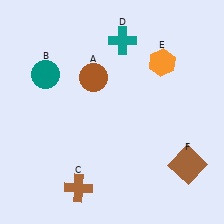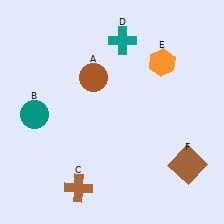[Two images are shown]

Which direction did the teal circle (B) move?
The teal circle (B) moved down.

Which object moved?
The teal circle (B) moved down.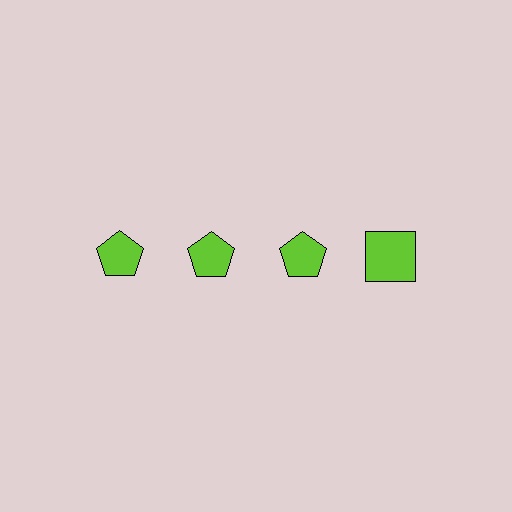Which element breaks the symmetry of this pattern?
The lime square in the top row, second from right column breaks the symmetry. All other shapes are lime pentagons.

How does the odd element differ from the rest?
It has a different shape: square instead of pentagon.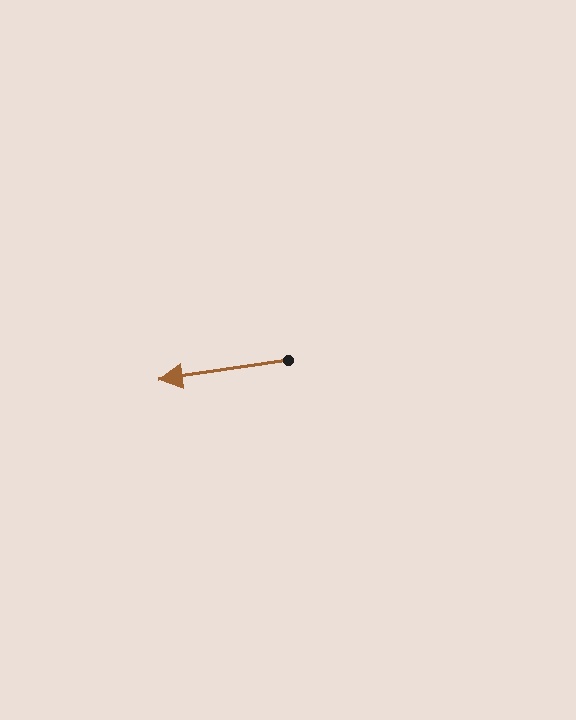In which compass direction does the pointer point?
West.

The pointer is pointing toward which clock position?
Roughly 9 o'clock.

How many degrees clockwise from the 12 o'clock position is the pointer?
Approximately 261 degrees.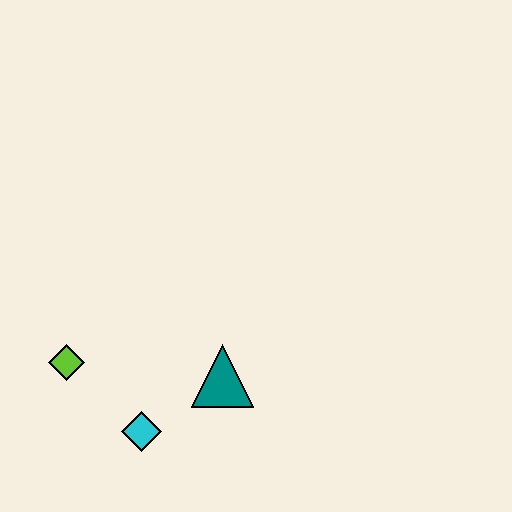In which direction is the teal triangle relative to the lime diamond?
The teal triangle is to the right of the lime diamond.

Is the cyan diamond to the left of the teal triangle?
Yes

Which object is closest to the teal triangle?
The cyan diamond is closest to the teal triangle.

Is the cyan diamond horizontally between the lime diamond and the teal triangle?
Yes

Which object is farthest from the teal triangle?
The lime diamond is farthest from the teal triangle.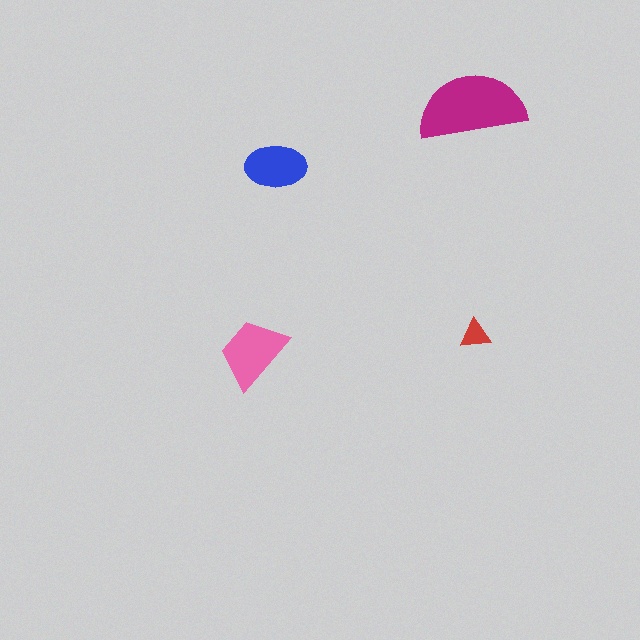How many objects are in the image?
There are 4 objects in the image.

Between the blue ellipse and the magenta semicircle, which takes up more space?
The magenta semicircle.